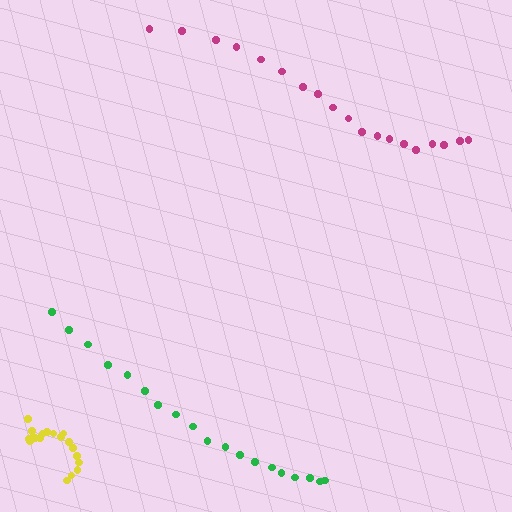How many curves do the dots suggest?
There are 3 distinct paths.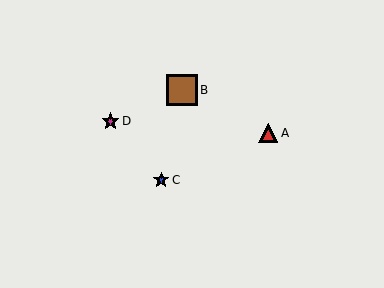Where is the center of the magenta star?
The center of the magenta star is at (111, 121).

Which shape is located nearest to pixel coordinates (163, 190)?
The blue star (labeled C) at (161, 180) is nearest to that location.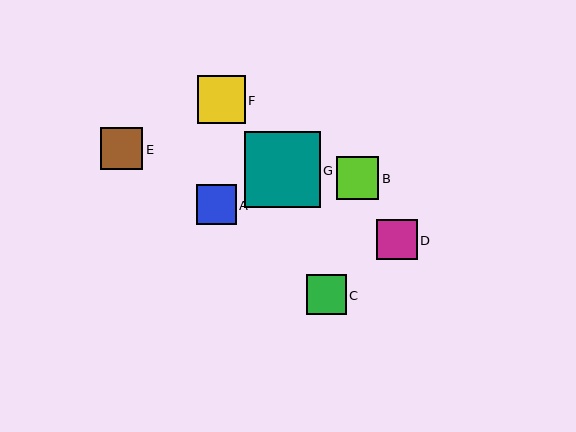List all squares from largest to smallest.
From largest to smallest: G, F, B, E, D, A, C.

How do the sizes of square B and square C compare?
Square B and square C are approximately the same size.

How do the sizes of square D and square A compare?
Square D and square A are approximately the same size.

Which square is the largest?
Square G is the largest with a size of approximately 75 pixels.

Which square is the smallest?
Square C is the smallest with a size of approximately 40 pixels.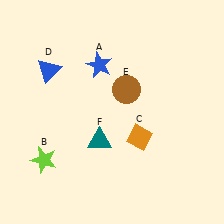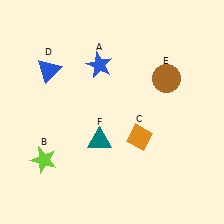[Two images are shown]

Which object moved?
The brown circle (E) moved right.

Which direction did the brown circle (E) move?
The brown circle (E) moved right.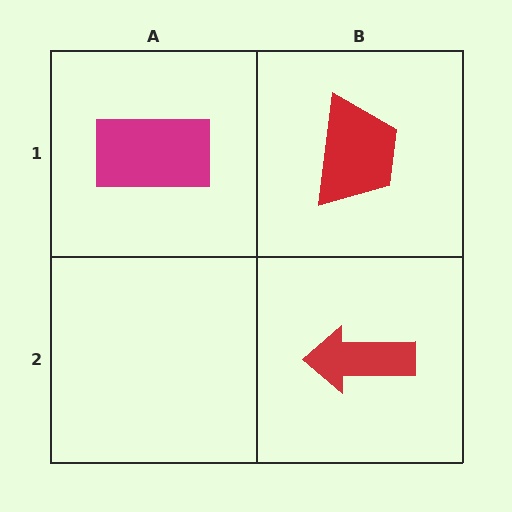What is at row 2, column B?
A red arrow.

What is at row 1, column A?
A magenta rectangle.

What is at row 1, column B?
A red trapezoid.